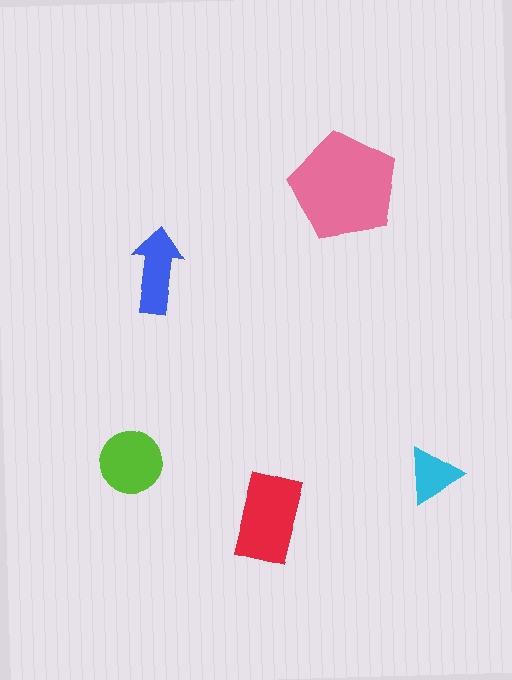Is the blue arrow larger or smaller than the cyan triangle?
Larger.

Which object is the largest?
The pink pentagon.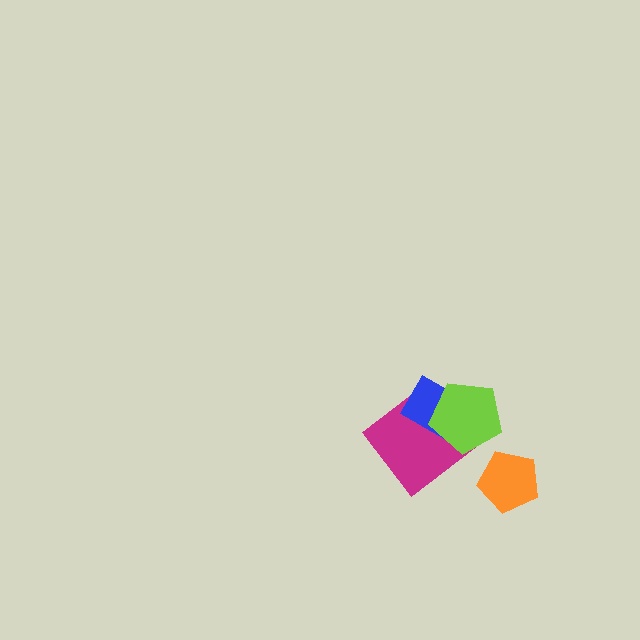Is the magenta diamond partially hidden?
Yes, it is partially covered by another shape.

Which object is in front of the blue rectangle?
The lime pentagon is in front of the blue rectangle.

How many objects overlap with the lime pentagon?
2 objects overlap with the lime pentagon.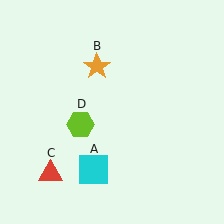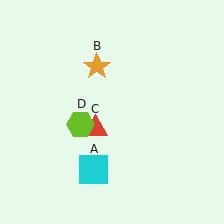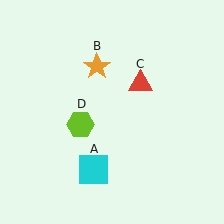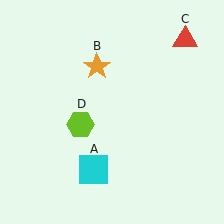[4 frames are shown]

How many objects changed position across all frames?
1 object changed position: red triangle (object C).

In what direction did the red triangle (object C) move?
The red triangle (object C) moved up and to the right.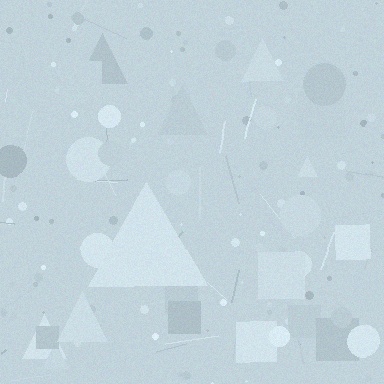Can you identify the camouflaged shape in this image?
The camouflaged shape is a triangle.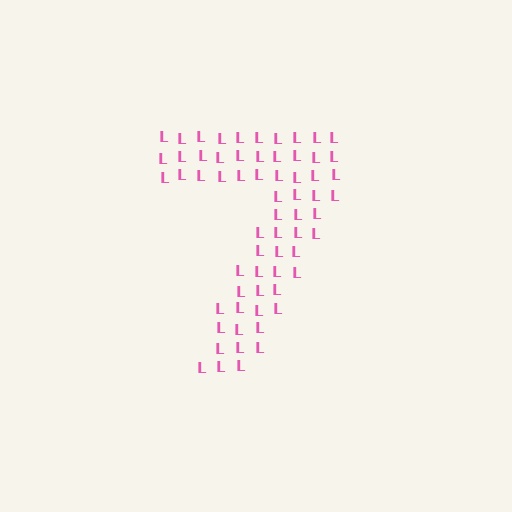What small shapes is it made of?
It is made of small letter L's.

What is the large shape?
The large shape is the digit 7.